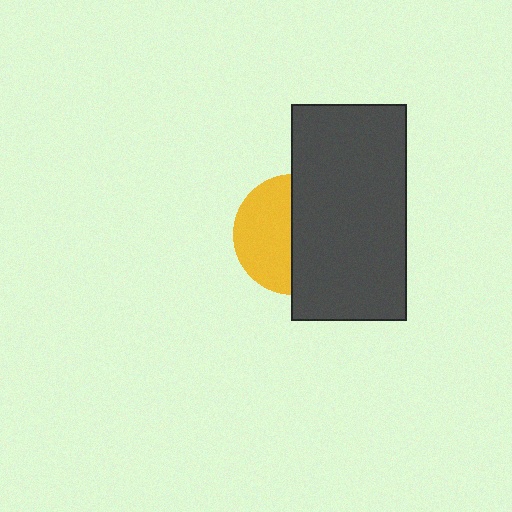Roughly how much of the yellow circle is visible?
About half of it is visible (roughly 48%).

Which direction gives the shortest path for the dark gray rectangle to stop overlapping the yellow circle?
Moving right gives the shortest separation.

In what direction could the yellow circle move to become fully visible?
The yellow circle could move left. That would shift it out from behind the dark gray rectangle entirely.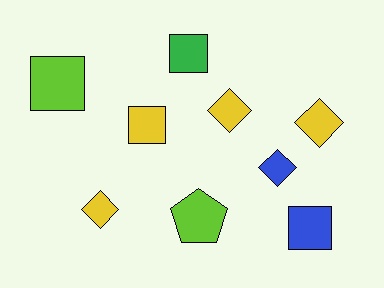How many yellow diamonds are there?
There are 3 yellow diamonds.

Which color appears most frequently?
Yellow, with 4 objects.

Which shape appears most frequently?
Square, with 4 objects.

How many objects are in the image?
There are 9 objects.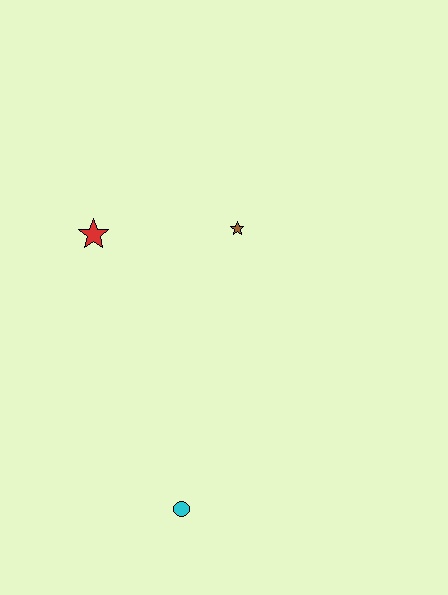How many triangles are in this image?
There are no triangles.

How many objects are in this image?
There are 3 objects.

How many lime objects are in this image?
There are no lime objects.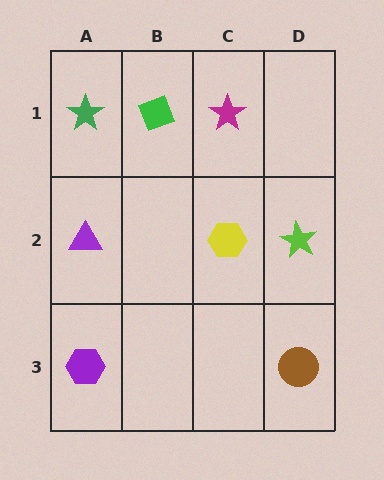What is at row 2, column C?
A yellow hexagon.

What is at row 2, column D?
A lime star.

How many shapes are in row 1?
3 shapes.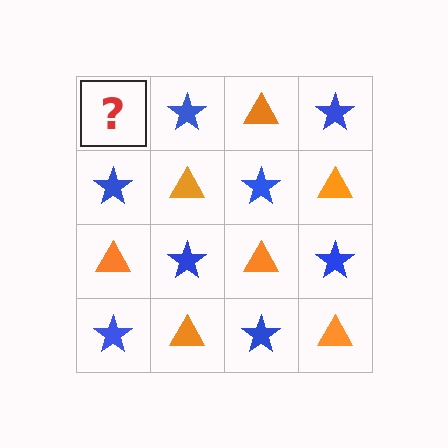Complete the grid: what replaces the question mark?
The question mark should be replaced with an orange triangle.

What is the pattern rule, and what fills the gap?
The rule is that it alternates orange triangle and blue star in a checkerboard pattern. The gap should be filled with an orange triangle.